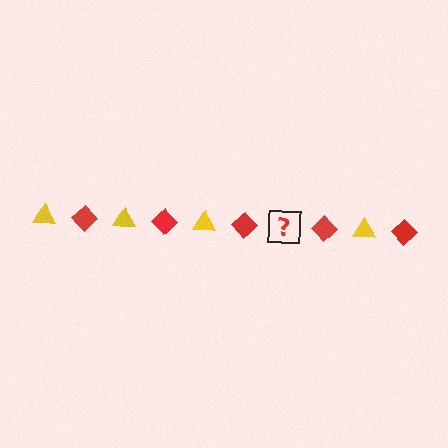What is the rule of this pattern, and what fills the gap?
The rule is that the pattern alternates between yellow triangle and red diamond. The gap should be filled with a yellow triangle.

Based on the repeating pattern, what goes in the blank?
The blank should be a yellow triangle.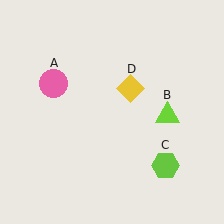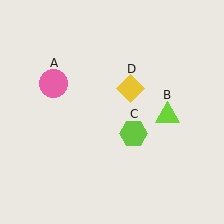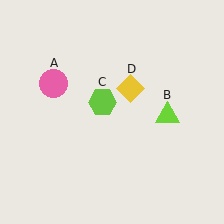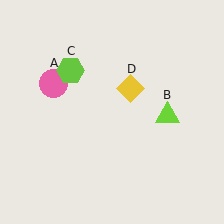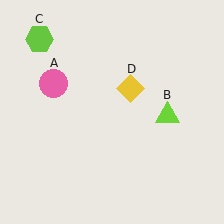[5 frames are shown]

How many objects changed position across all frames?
1 object changed position: lime hexagon (object C).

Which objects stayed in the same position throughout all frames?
Pink circle (object A) and lime triangle (object B) and yellow diamond (object D) remained stationary.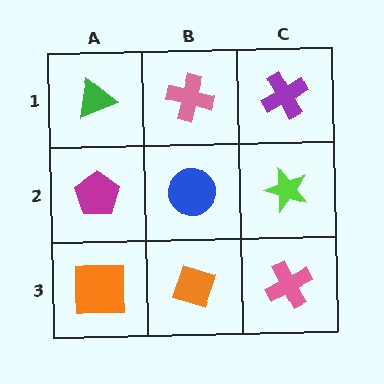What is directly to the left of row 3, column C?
An orange diamond.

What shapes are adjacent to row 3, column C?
A lime star (row 2, column C), an orange diamond (row 3, column B).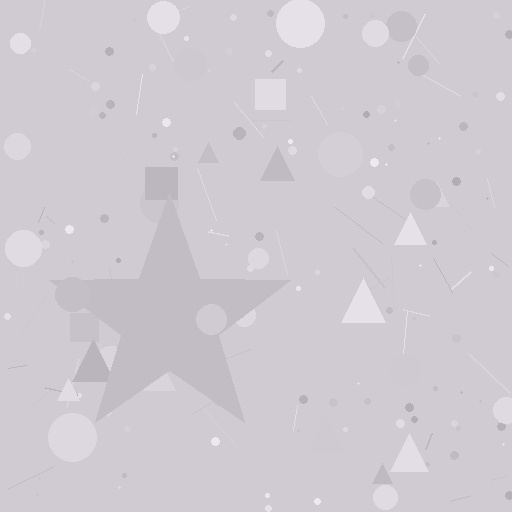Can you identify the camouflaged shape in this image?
The camouflaged shape is a star.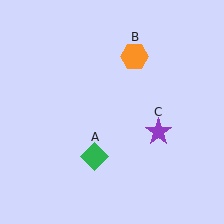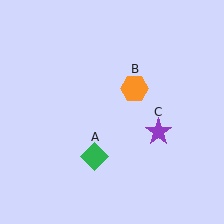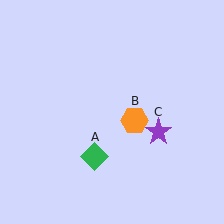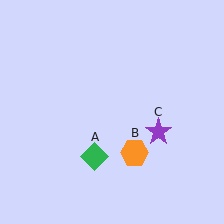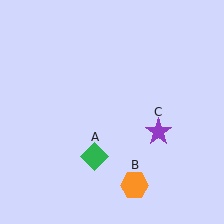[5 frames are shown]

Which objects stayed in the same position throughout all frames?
Green diamond (object A) and purple star (object C) remained stationary.